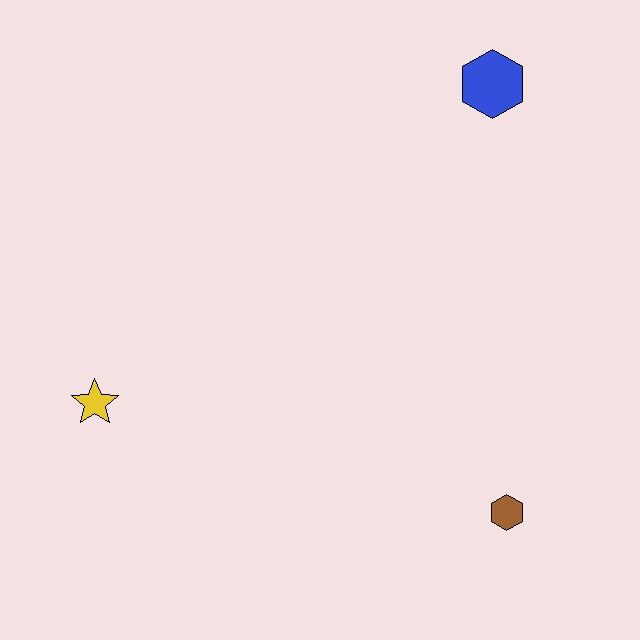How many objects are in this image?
There are 3 objects.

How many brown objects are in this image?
There is 1 brown object.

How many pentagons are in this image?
There are no pentagons.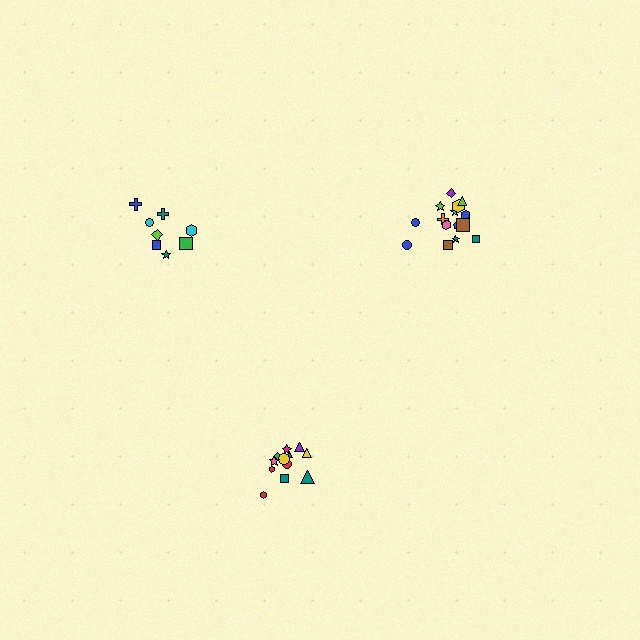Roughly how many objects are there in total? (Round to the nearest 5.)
Roughly 35 objects in total.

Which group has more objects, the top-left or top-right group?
The top-right group.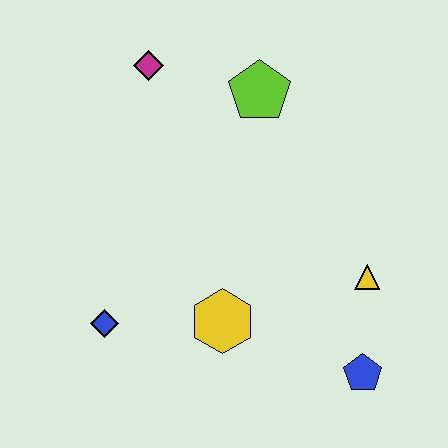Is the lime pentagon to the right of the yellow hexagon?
Yes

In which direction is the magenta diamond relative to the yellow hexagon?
The magenta diamond is above the yellow hexagon.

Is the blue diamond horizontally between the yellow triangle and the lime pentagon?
No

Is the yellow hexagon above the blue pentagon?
Yes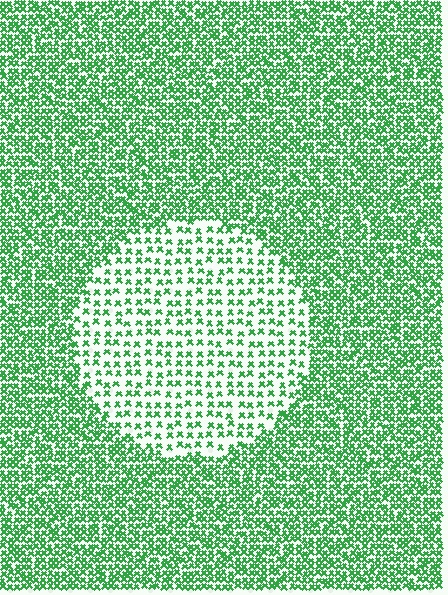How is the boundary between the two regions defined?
The boundary is defined by a change in element density (approximately 2.3x ratio). All elements are the same color, size, and shape.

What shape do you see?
I see a circle.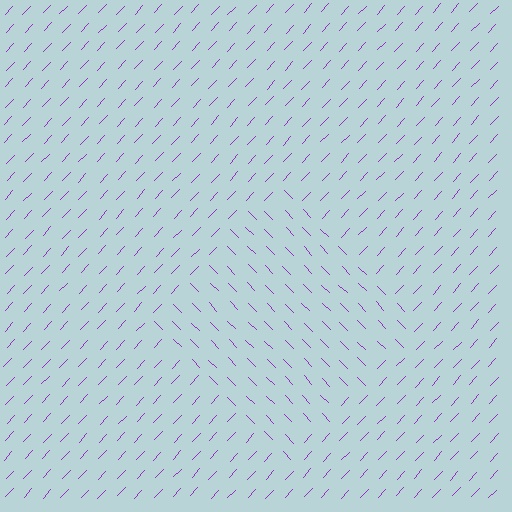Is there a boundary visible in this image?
Yes, there is a texture boundary formed by a change in line orientation.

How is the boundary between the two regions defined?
The boundary is defined purely by a change in line orientation (approximately 87 degrees difference). All lines are the same color and thickness.